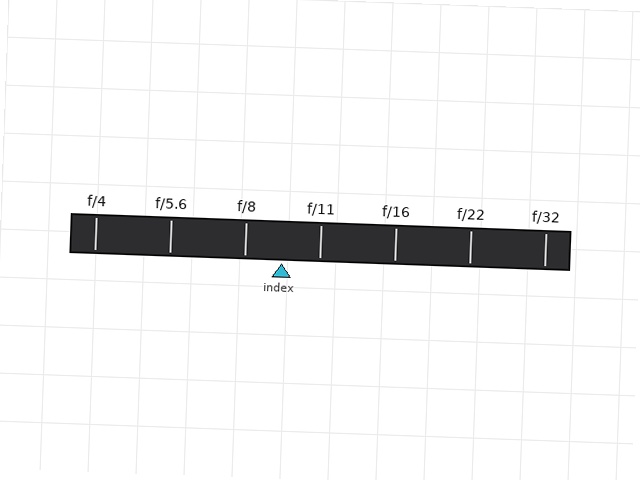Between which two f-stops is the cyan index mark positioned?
The index mark is between f/8 and f/11.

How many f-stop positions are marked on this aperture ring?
There are 7 f-stop positions marked.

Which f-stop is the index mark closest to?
The index mark is closest to f/11.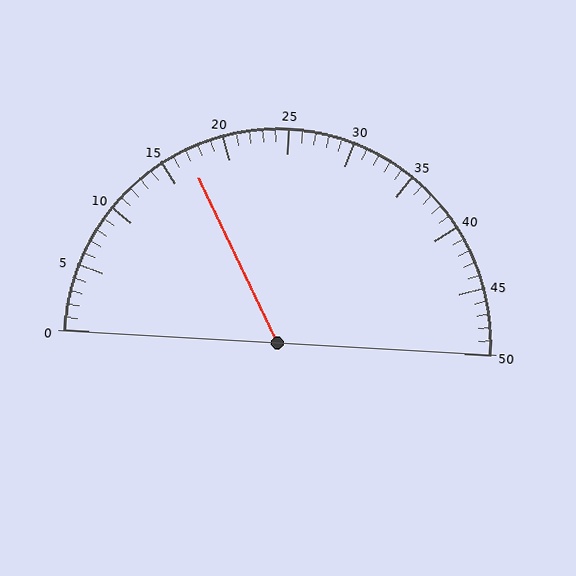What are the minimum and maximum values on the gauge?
The gauge ranges from 0 to 50.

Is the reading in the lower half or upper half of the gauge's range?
The reading is in the lower half of the range (0 to 50).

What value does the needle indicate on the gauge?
The needle indicates approximately 17.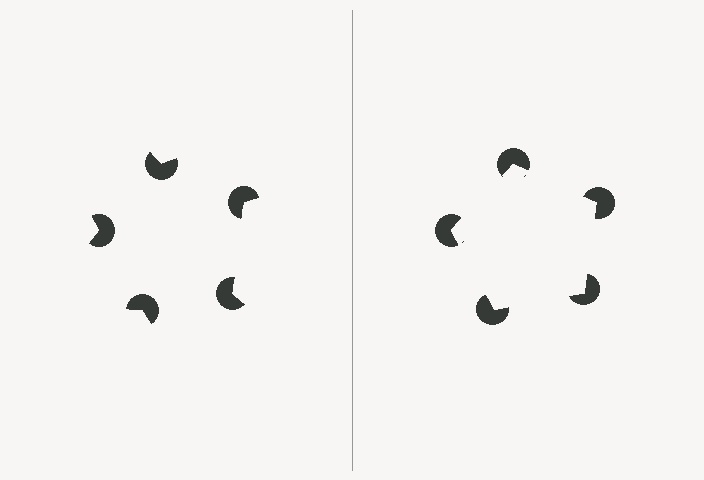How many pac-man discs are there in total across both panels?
10 — 5 on each side.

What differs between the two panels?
The pac-man discs are positioned identically on both sides; only the wedge orientations differ. On the right they align to a pentagon; on the left they are misaligned.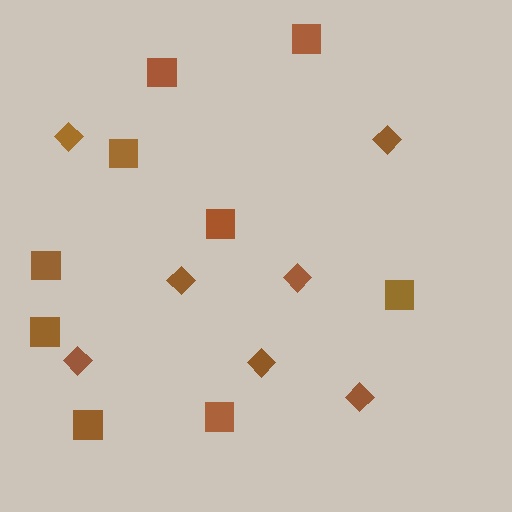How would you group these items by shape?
There are 2 groups: one group of diamonds (7) and one group of squares (9).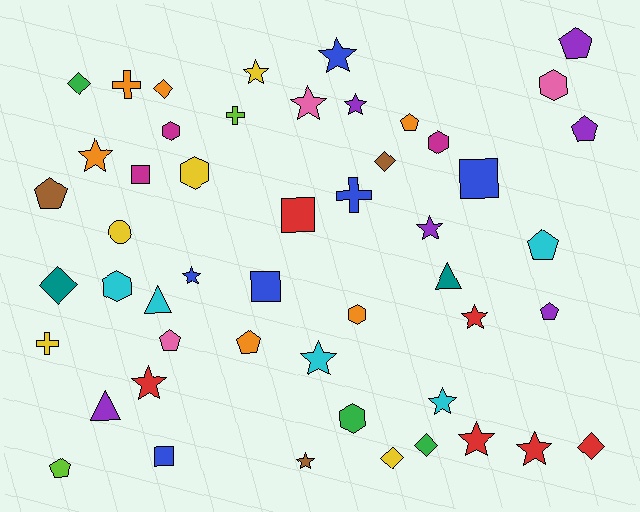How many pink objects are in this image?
There are 3 pink objects.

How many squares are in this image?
There are 5 squares.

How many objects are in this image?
There are 50 objects.